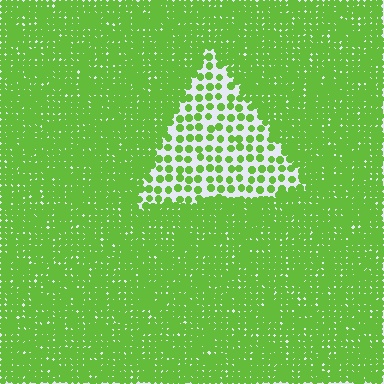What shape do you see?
I see a triangle.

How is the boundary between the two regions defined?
The boundary is defined by a change in element density (approximately 2.9x ratio). All elements are the same color, size, and shape.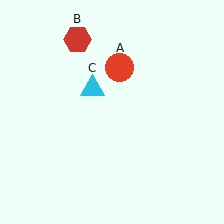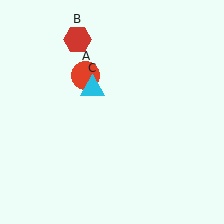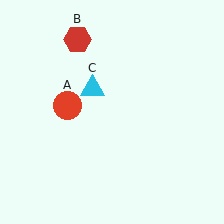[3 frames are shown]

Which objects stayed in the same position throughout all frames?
Red hexagon (object B) and cyan triangle (object C) remained stationary.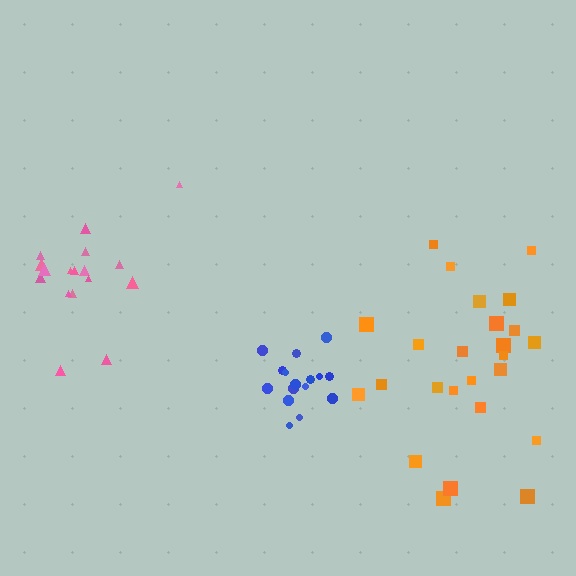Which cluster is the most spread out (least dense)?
Orange.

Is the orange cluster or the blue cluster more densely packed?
Blue.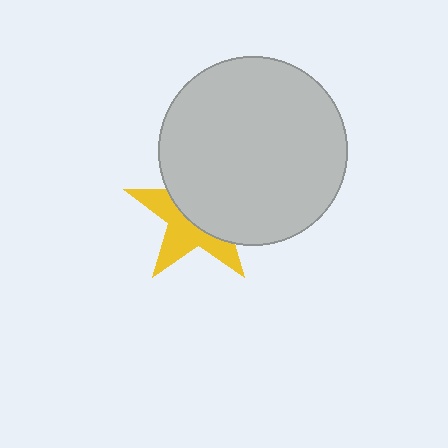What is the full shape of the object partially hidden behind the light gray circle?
The partially hidden object is a yellow star.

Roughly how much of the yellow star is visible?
A small part of it is visible (roughly 44%).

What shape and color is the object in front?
The object in front is a light gray circle.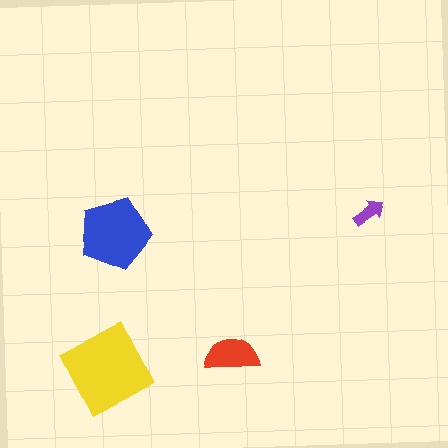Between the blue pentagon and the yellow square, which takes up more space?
The yellow square.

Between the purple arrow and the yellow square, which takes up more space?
The yellow square.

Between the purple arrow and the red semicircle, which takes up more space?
The red semicircle.